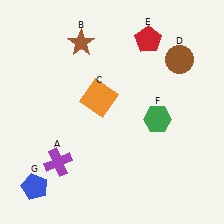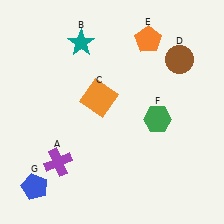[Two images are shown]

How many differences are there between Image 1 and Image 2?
There are 2 differences between the two images.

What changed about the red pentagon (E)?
In Image 1, E is red. In Image 2, it changed to orange.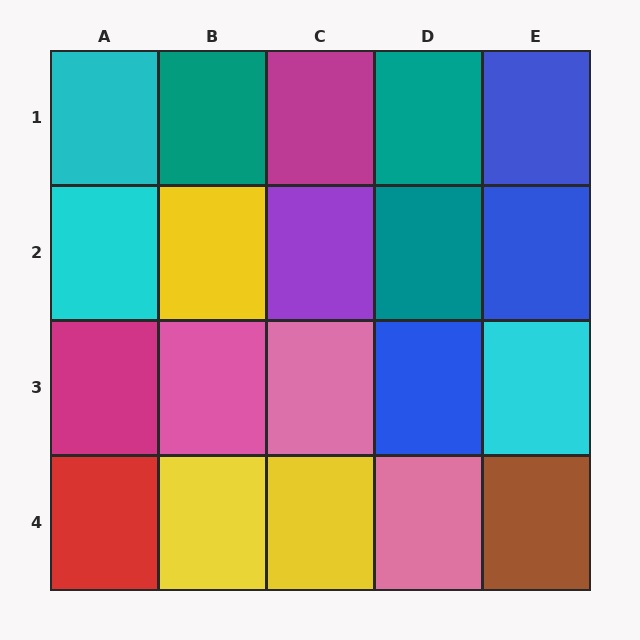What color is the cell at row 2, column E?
Blue.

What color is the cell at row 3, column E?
Cyan.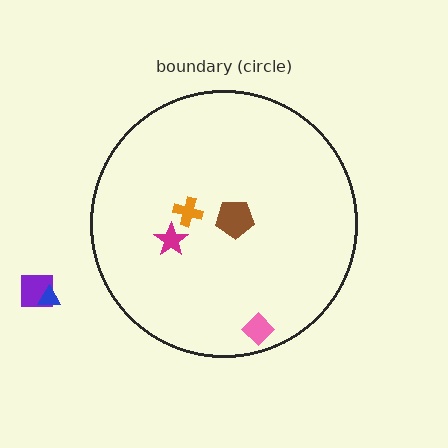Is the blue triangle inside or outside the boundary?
Outside.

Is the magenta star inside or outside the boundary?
Inside.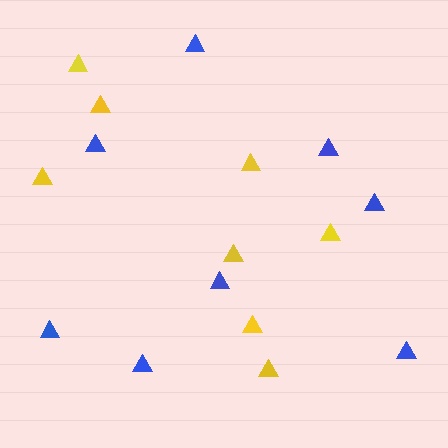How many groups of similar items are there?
There are 2 groups: one group of yellow triangles (8) and one group of blue triangles (8).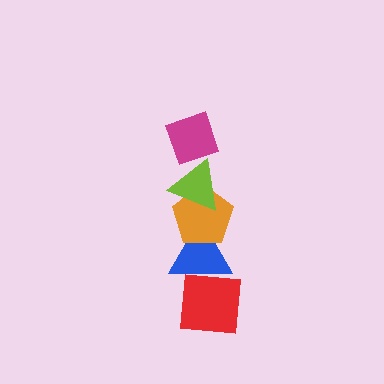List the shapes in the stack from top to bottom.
From top to bottom: the magenta diamond, the lime triangle, the orange pentagon, the blue triangle, the red square.